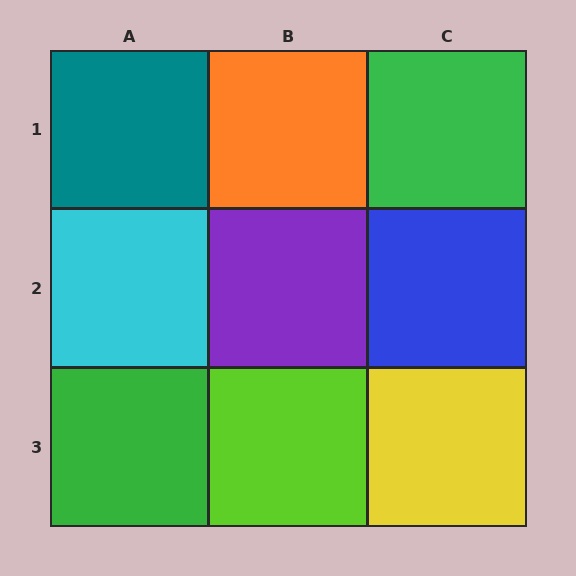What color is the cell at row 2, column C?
Blue.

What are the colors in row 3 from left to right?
Green, lime, yellow.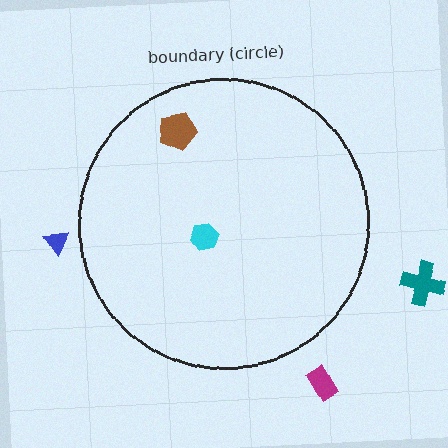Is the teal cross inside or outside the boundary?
Outside.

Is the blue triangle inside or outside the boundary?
Outside.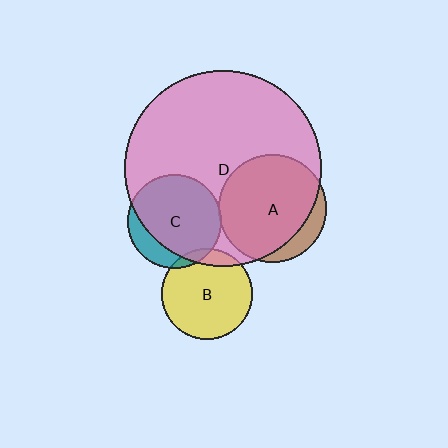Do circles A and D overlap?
Yes.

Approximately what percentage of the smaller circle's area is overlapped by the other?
Approximately 85%.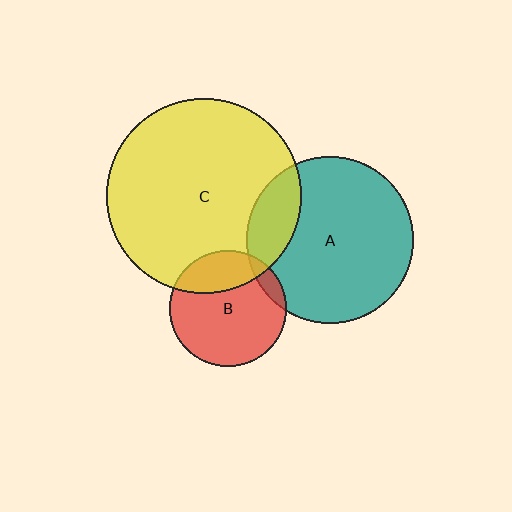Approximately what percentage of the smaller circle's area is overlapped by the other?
Approximately 25%.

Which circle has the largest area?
Circle C (yellow).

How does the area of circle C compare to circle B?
Approximately 2.8 times.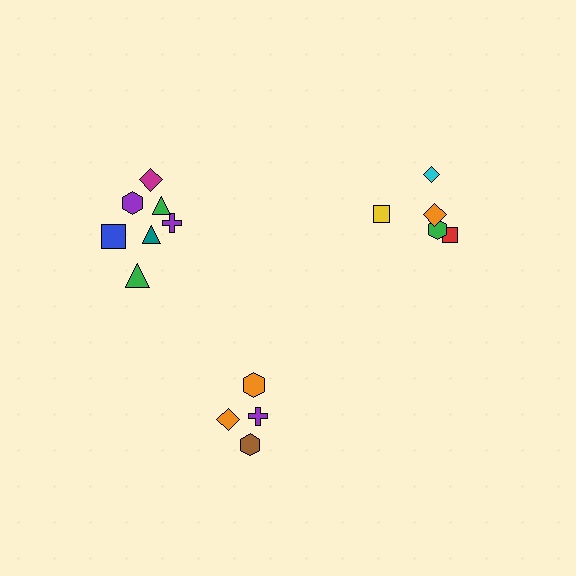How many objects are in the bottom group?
There are 4 objects.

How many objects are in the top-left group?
There are 7 objects.